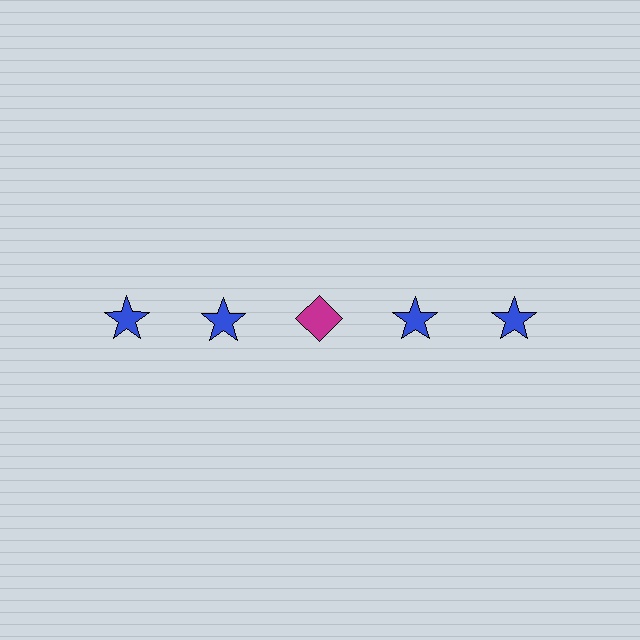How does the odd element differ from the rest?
It differs in both color (magenta instead of blue) and shape (diamond instead of star).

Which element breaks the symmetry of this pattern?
The magenta diamond in the top row, center column breaks the symmetry. All other shapes are blue stars.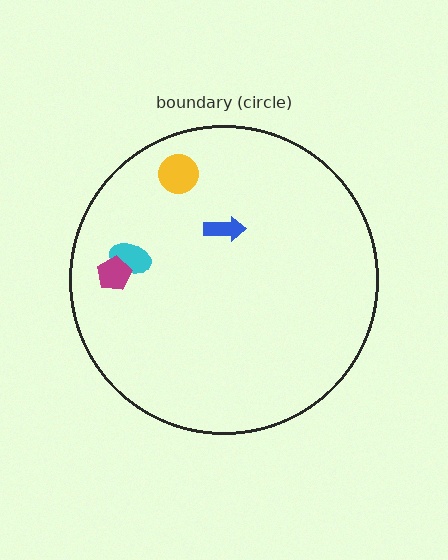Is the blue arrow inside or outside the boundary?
Inside.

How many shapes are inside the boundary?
4 inside, 0 outside.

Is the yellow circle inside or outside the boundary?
Inside.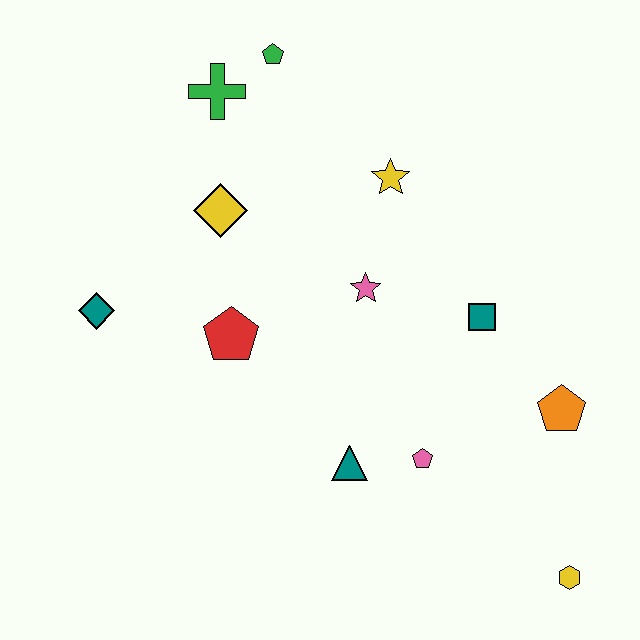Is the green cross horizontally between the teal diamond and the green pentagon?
Yes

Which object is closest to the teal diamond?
The red pentagon is closest to the teal diamond.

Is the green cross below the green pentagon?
Yes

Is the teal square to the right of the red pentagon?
Yes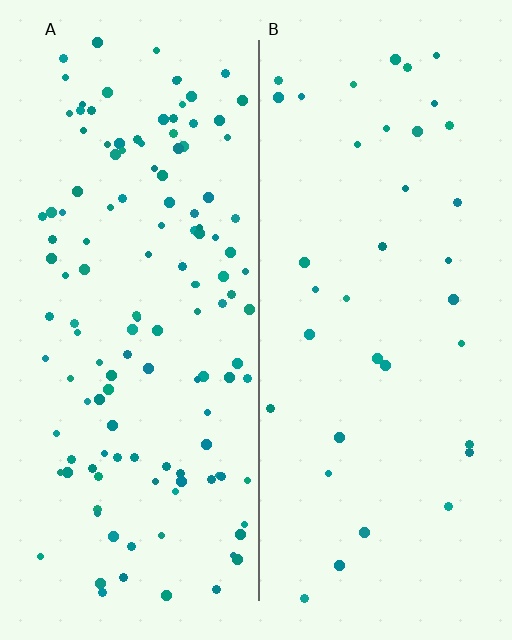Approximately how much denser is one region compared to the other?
Approximately 3.6× — region A over region B.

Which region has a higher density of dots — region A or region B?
A (the left).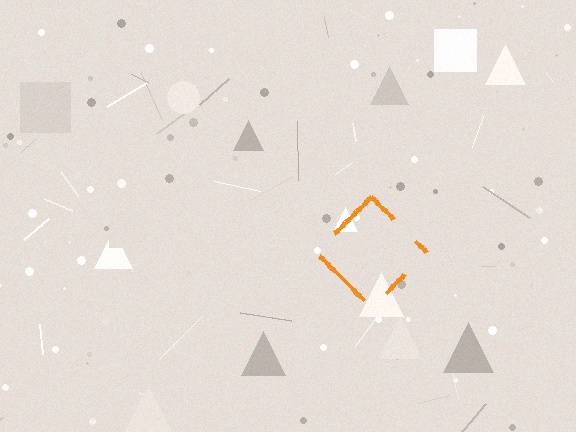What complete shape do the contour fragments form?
The contour fragments form a diamond.